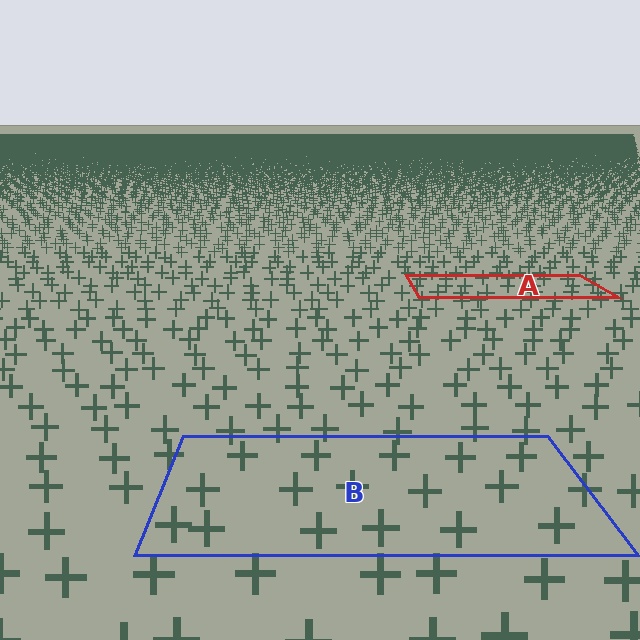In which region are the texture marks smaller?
The texture marks are smaller in region A, because it is farther away.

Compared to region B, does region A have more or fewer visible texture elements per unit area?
Region A has more texture elements per unit area — they are packed more densely because it is farther away.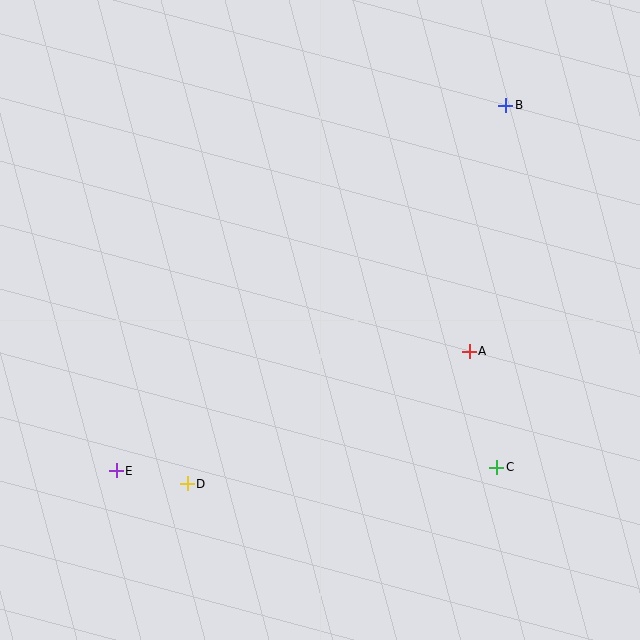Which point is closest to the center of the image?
Point A at (469, 351) is closest to the center.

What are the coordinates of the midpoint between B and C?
The midpoint between B and C is at (501, 286).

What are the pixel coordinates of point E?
Point E is at (116, 471).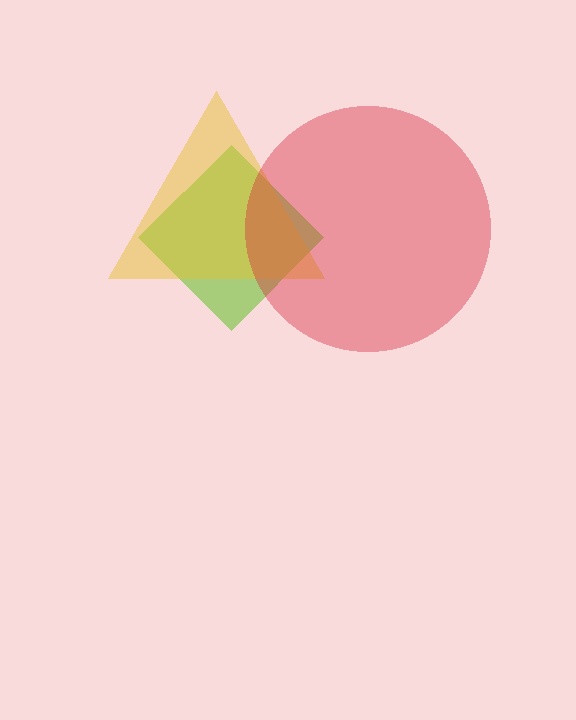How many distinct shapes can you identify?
There are 3 distinct shapes: a lime diamond, a yellow triangle, a red circle.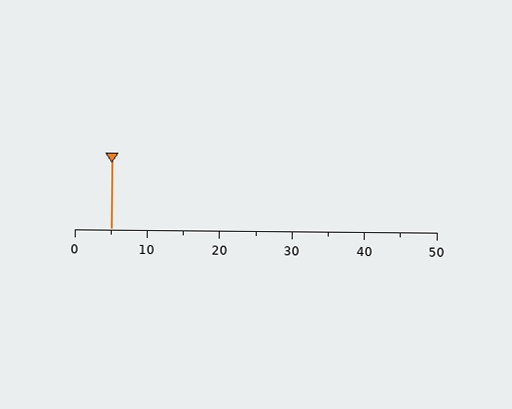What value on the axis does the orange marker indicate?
The marker indicates approximately 5.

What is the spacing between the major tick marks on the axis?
The major ticks are spaced 10 apart.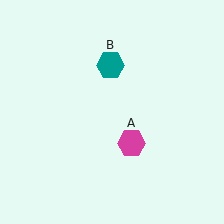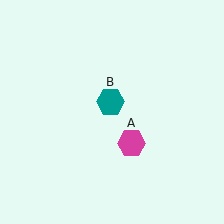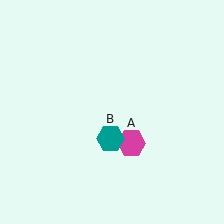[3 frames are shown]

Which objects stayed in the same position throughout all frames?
Magenta hexagon (object A) remained stationary.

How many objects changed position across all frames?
1 object changed position: teal hexagon (object B).